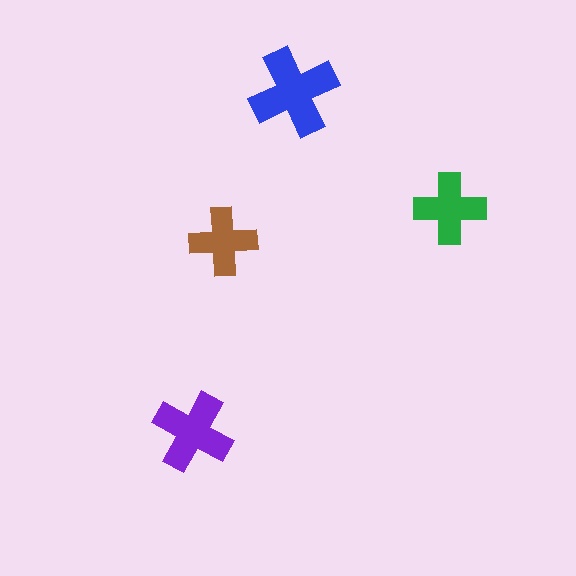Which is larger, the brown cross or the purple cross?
The purple one.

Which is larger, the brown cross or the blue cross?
The blue one.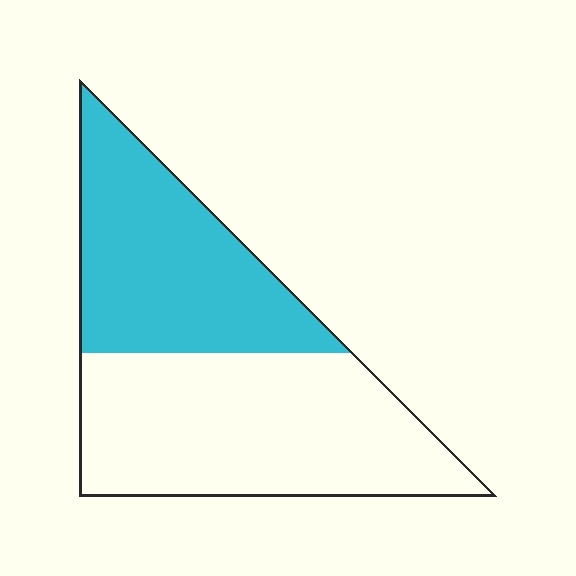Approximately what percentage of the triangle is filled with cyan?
Approximately 45%.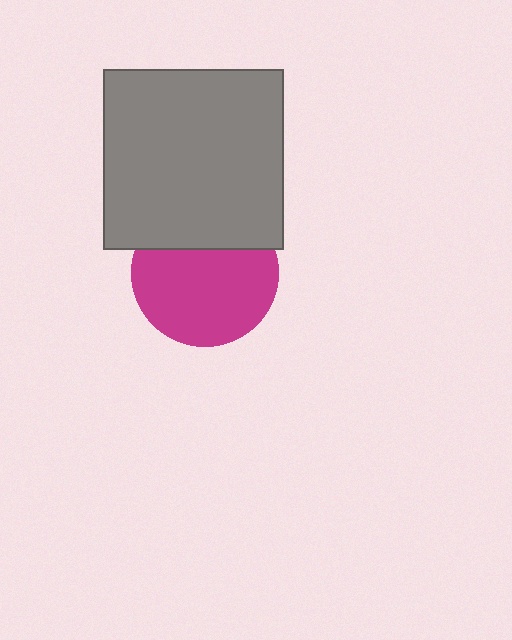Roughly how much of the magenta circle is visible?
Most of it is visible (roughly 70%).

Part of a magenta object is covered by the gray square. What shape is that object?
It is a circle.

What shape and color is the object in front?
The object in front is a gray square.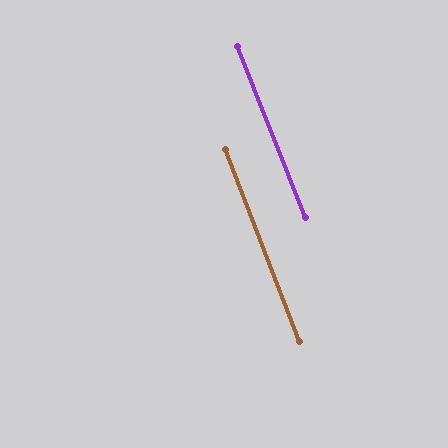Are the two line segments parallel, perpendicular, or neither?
Parallel — their directions differ by only 0.6°.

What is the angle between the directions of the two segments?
Approximately 1 degree.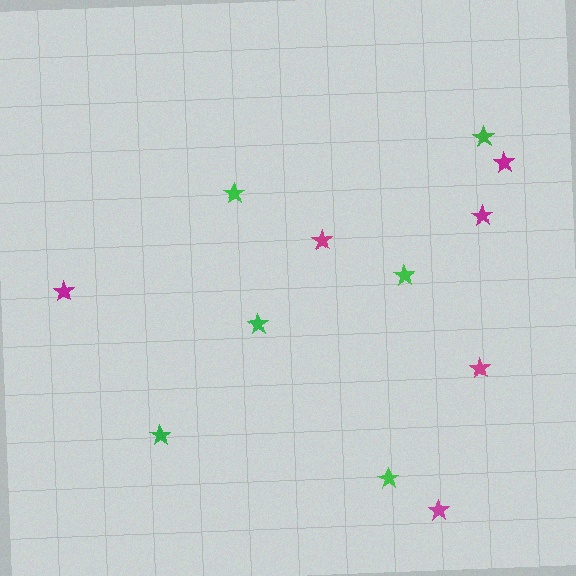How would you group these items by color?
There are 2 groups: one group of magenta stars (6) and one group of green stars (6).